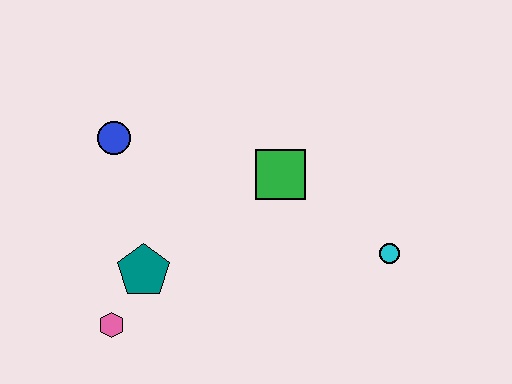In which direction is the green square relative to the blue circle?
The green square is to the right of the blue circle.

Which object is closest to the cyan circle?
The green square is closest to the cyan circle.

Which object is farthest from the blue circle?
The cyan circle is farthest from the blue circle.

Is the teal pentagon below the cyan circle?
Yes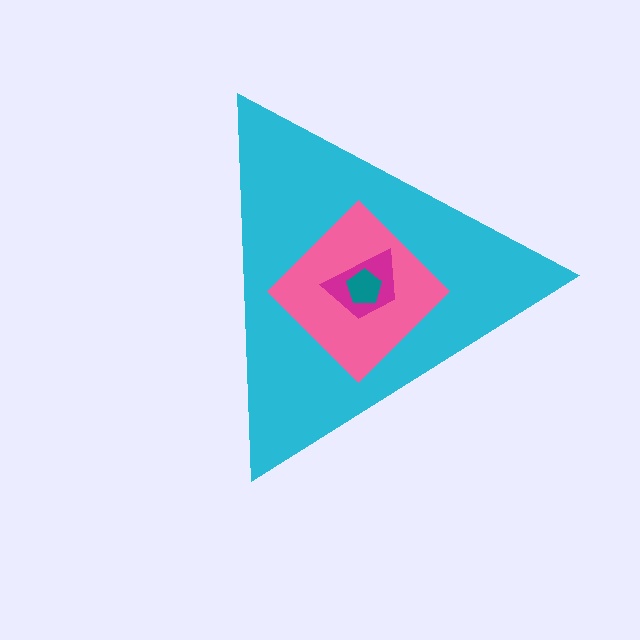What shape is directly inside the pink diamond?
The magenta trapezoid.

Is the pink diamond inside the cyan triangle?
Yes.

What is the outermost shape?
The cyan triangle.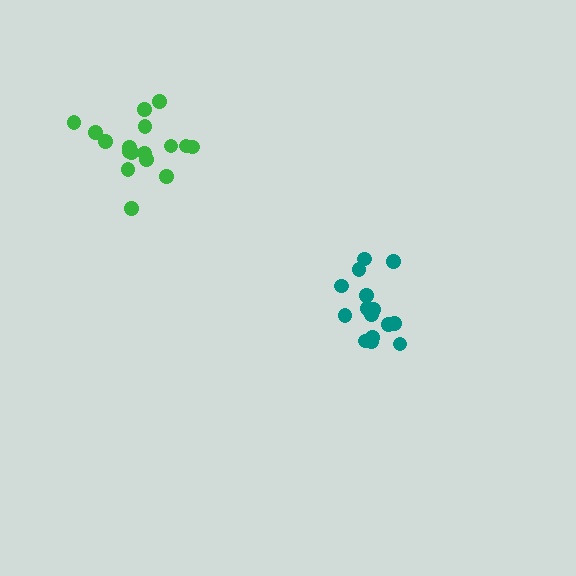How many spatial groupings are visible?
There are 2 spatial groupings.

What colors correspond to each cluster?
The clusters are colored: teal, green.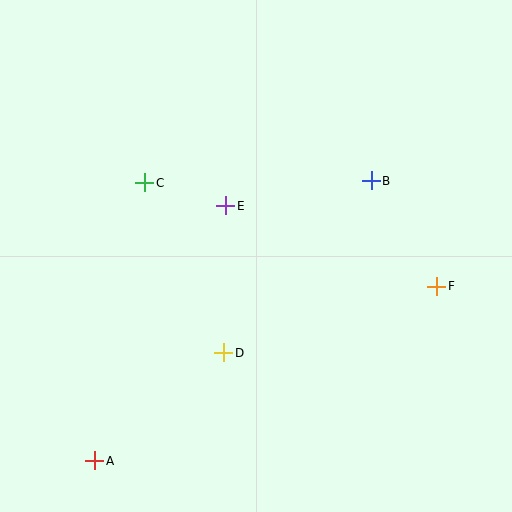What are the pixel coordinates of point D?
Point D is at (224, 353).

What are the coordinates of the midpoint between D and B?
The midpoint between D and B is at (297, 267).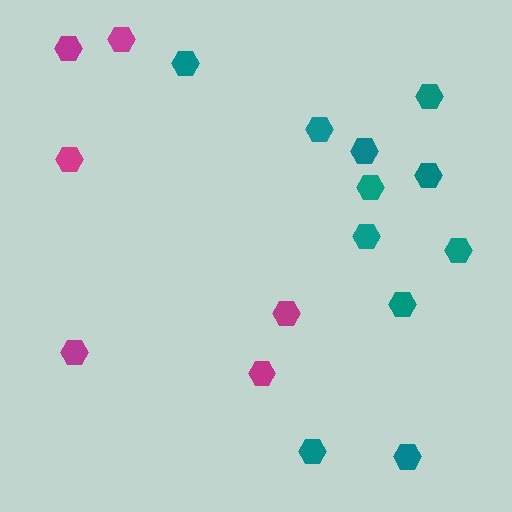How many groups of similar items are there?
There are 2 groups: one group of magenta hexagons (6) and one group of teal hexagons (11).